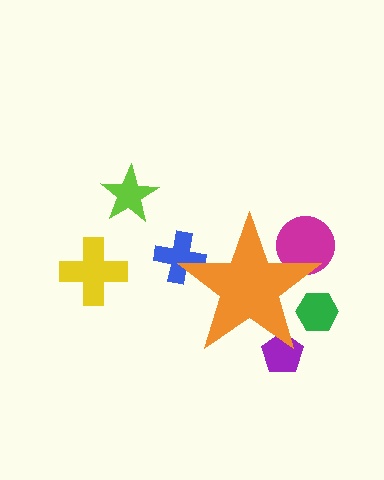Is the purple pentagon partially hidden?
Yes, the purple pentagon is partially hidden behind the orange star.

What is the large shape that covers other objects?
An orange star.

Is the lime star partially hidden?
No, the lime star is fully visible.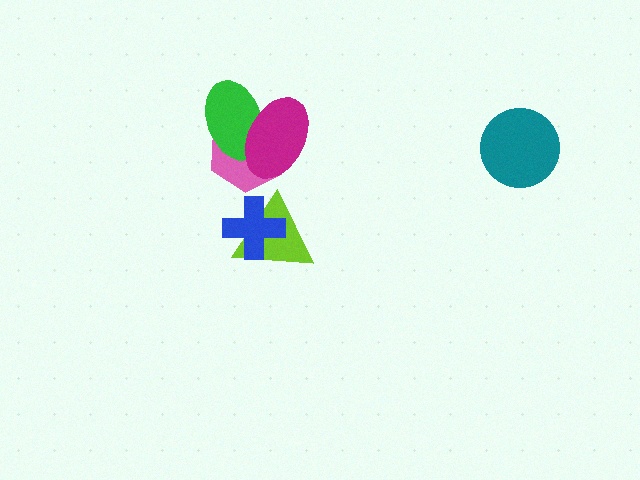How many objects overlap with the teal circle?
0 objects overlap with the teal circle.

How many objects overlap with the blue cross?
1 object overlaps with the blue cross.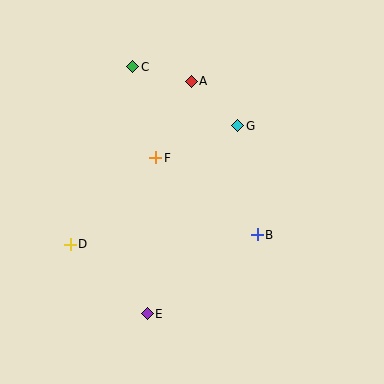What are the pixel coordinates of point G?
Point G is at (238, 126).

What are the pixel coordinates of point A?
Point A is at (191, 81).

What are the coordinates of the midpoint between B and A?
The midpoint between B and A is at (224, 158).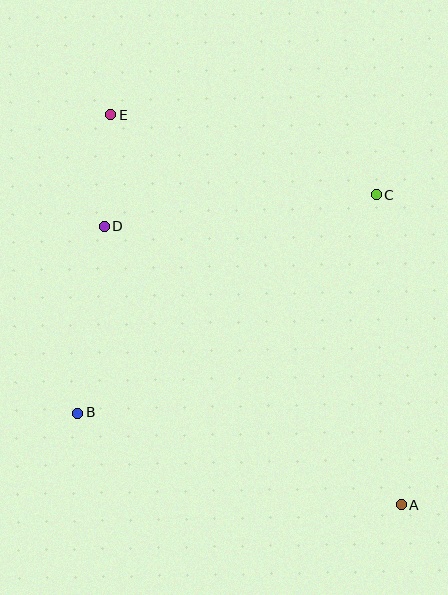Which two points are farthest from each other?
Points A and E are farthest from each other.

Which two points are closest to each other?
Points D and E are closest to each other.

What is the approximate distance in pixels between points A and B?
The distance between A and B is approximately 336 pixels.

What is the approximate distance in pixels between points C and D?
The distance between C and D is approximately 274 pixels.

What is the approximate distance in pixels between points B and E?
The distance between B and E is approximately 300 pixels.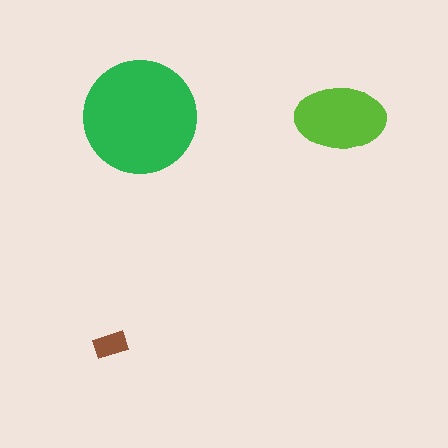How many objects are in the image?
There are 3 objects in the image.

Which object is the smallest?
The brown rectangle.